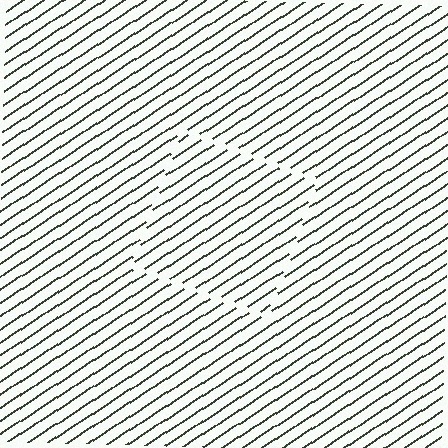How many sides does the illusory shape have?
4 sides — the line-ends trace a square.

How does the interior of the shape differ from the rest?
The interior of the shape contains the same grating, shifted by half a period — the contour is defined by the phase discontinuity where line-ends from the inner and outer gratings abut.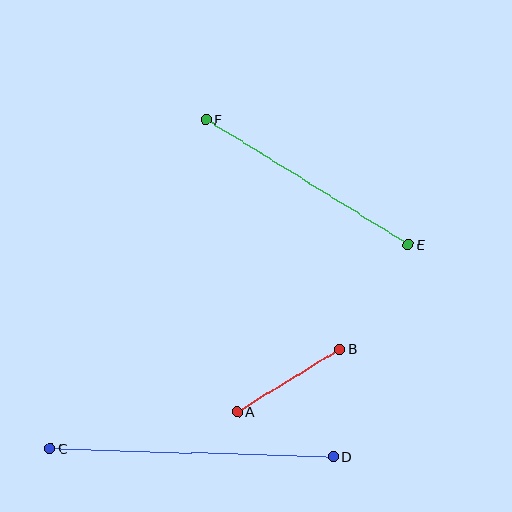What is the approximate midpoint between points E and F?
The midpoint is at approximately (307, 182) pixels.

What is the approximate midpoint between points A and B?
The midpoint is at approximately (288, 380) pixels.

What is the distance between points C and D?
The distance is approximately 284 pixels.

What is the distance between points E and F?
The distance is approximately 238 pixels.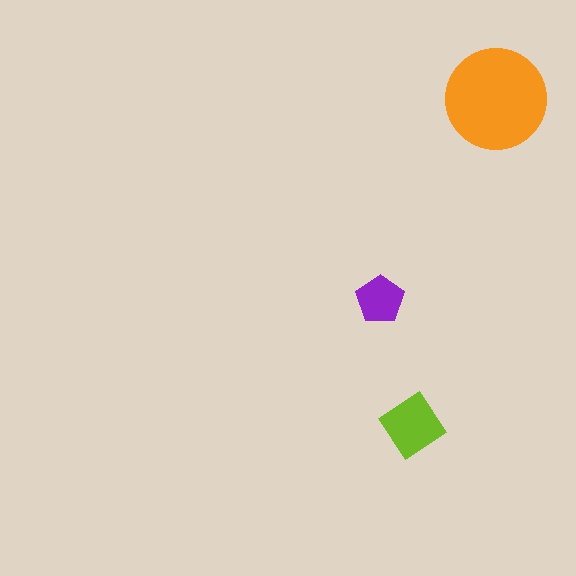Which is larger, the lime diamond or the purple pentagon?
The lime diamond.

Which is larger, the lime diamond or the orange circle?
The orange circle.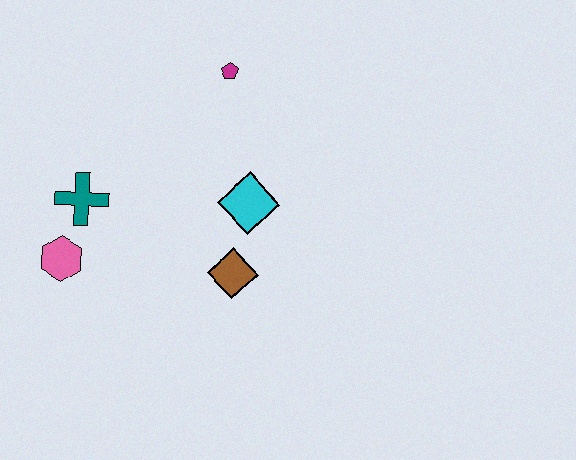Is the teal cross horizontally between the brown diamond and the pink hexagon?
Yes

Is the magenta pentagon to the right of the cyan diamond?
No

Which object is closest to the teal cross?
The pink hexagon is closest to the teal cross.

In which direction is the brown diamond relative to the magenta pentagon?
The brown diamond is below the magenta pentagon.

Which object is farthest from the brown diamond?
The magenta pentagon is farthest from the brown diamond.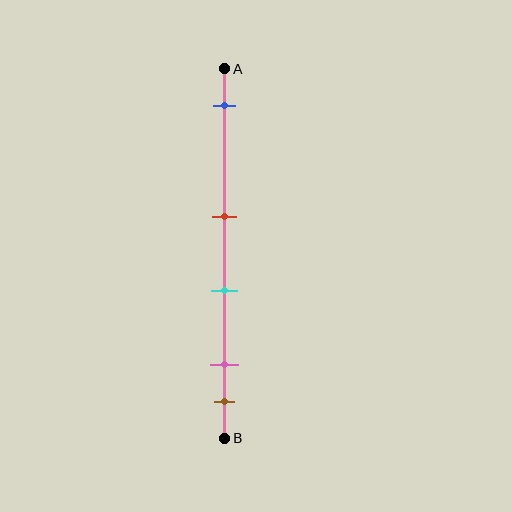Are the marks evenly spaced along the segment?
No, the marks are not evenly spaced.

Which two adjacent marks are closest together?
The pink and brown marks are the closest adjacent pair.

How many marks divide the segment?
There are 5 marks dividing the segment.